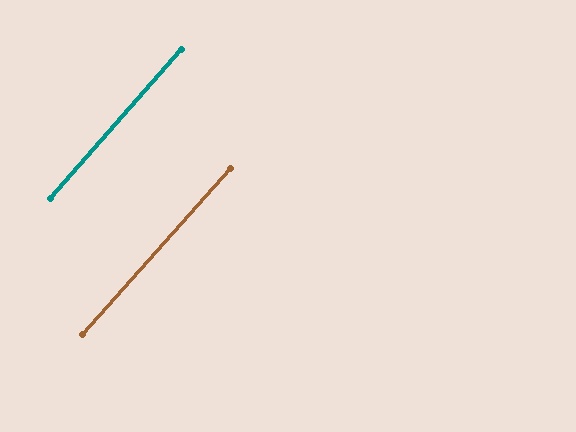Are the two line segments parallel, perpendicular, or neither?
Parallel — their directions differ by only 0.6°.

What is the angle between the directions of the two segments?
Approximately 1 degree.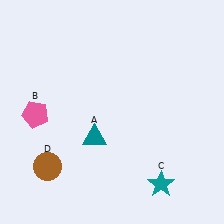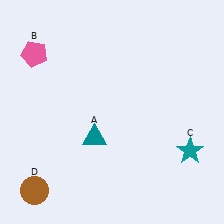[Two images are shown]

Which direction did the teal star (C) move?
The teal star (C) moved up.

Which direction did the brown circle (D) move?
The brown circle (D) moved down.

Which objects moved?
The objects that moved are: the pink pentagon (B), the teal star (C), the brown circle (D).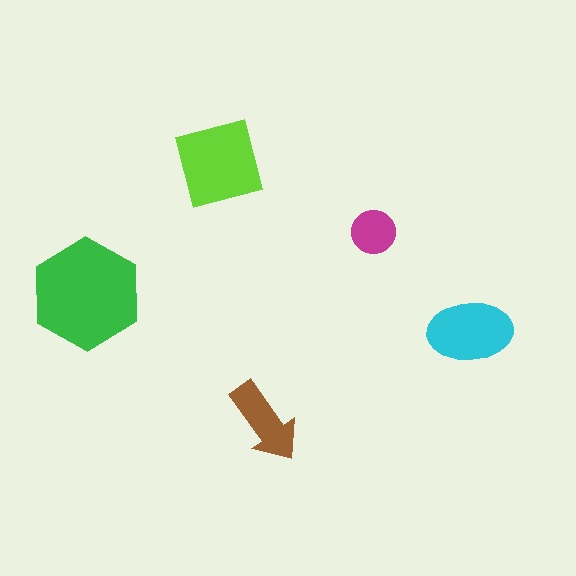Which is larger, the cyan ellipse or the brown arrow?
The cyan ellipse.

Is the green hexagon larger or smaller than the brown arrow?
Larger.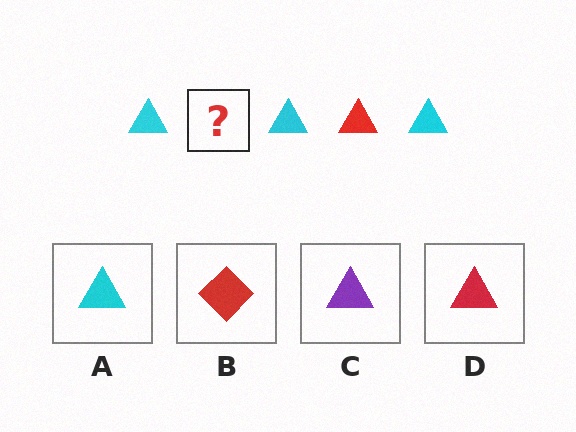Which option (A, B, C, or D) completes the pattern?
D.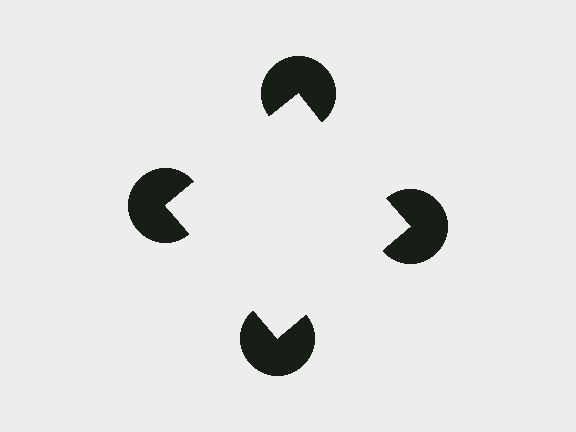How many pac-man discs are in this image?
There are 4 — one at each vertex of the illusory square.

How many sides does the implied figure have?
4 sides.